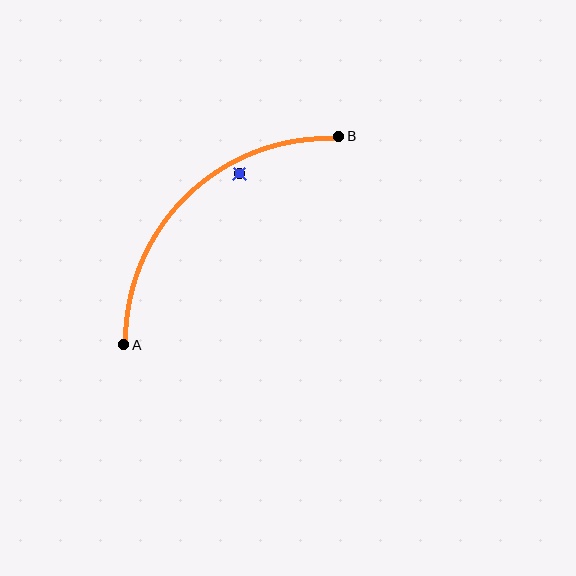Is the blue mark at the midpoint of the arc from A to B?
No — the blue mark does not lie on the arc at all. It sits slightly inside the curve.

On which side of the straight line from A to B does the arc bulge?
The arc bulges above and to the left of the straight line connecting A and B.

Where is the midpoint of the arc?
The arc midpoint is the point on the curve farthest from the straight line joining A and B. It sits above and to the left of that line.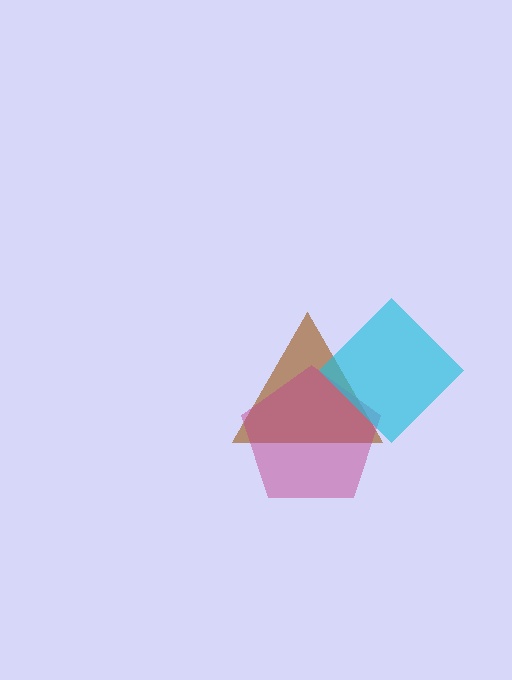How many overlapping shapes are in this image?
There are 3 overlapping shapes in the image.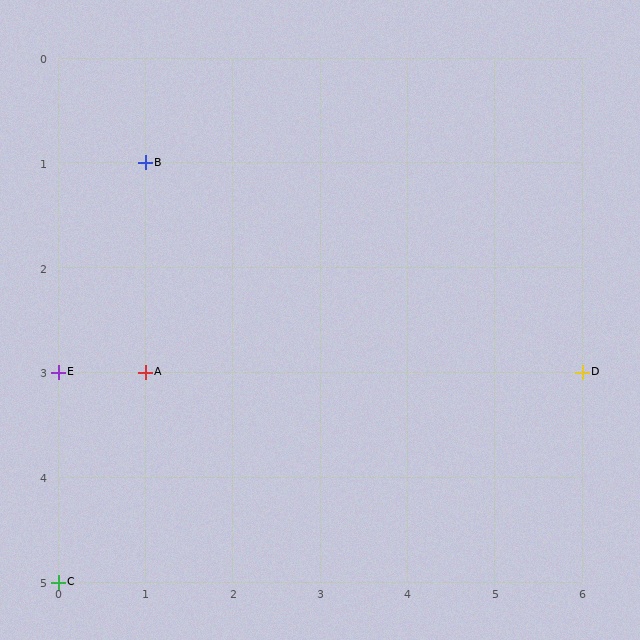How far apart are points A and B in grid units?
Points A and B are 2 rows apart.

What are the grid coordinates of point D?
Point D is at grid coordinates (6, 3).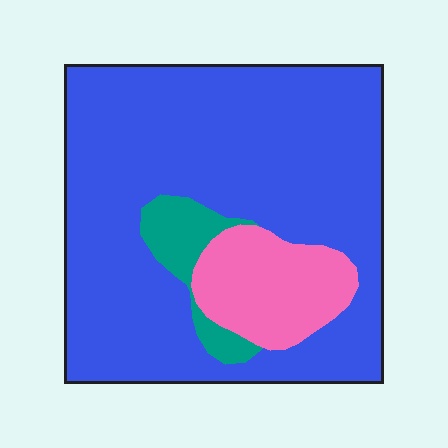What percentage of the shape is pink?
Pink takes up about one eighth (1/8) of the shape.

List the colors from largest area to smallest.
From largest to smallest: blue, pink, teal.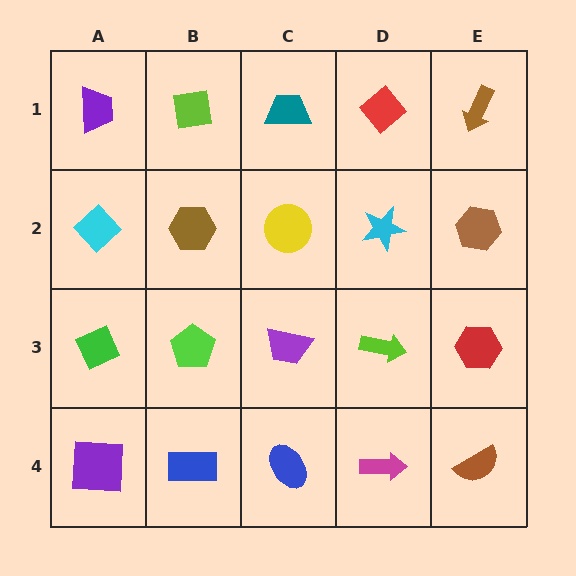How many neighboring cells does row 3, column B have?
4.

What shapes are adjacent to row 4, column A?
A green diamond (row 3, column A), a blue rectangle (row 4, column B).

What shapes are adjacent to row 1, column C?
A yellow circle (row 2, column C), a lime square (row 1, column B), a red diamond (row 1, column D).